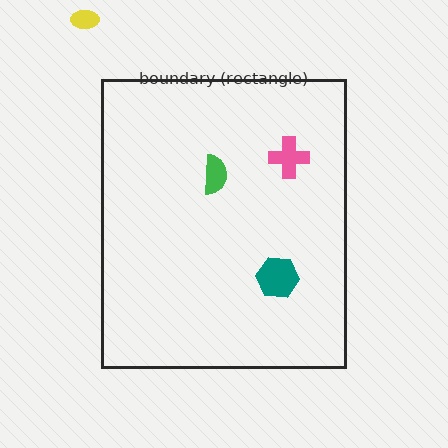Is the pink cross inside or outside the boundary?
Inside.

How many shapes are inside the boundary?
3 inside, 1 outside.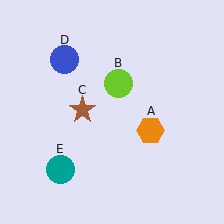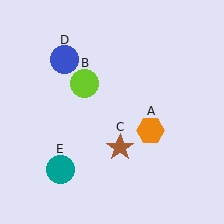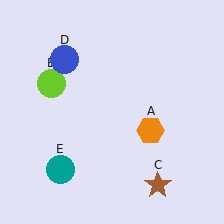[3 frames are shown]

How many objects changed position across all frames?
2 objects changed position: lime circle (object B), brown star (object C).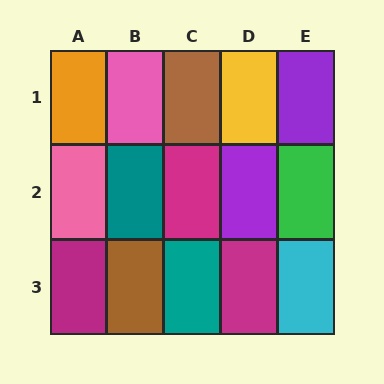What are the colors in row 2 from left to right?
Pink, teal, magenta, purple, green.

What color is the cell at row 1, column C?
Brown.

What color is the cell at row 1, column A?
Orange.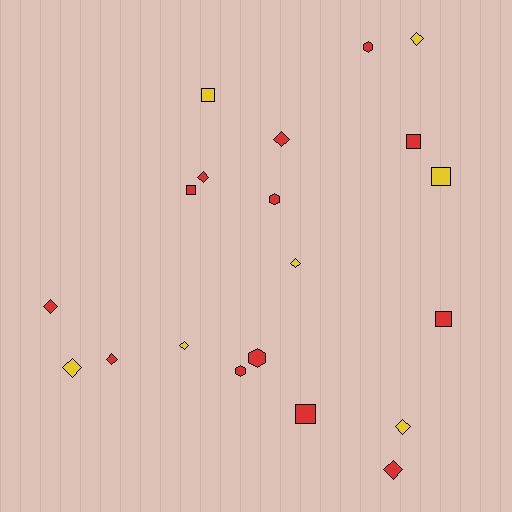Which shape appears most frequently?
Diamond, with 10 objects.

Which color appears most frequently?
Red, with 13 objects.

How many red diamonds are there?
There are 5 red diamonds.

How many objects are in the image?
There are 20 objects.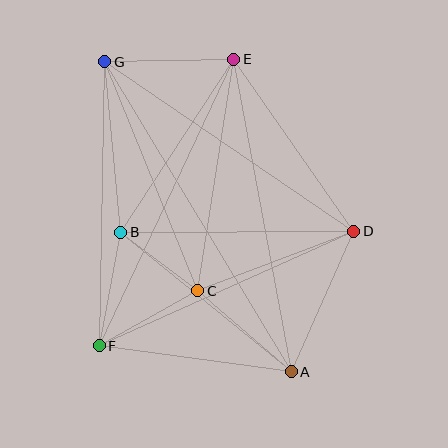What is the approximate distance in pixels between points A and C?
The distance between A and C is approximately 124 pixels.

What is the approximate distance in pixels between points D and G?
The distance between D and G is approximately 301 pixels.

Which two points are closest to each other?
Points B and C are closest to each other.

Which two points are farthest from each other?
Points A and G are farthest from each other.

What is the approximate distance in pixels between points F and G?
The distance between F and G is approximately 284 pixels.